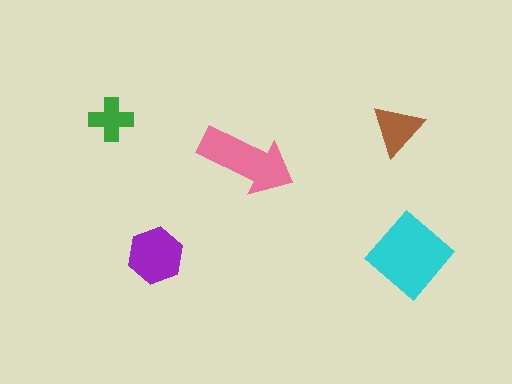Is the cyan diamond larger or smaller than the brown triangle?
Larger.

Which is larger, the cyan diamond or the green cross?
The cyan diamond.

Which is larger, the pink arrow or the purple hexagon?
The pink arrow.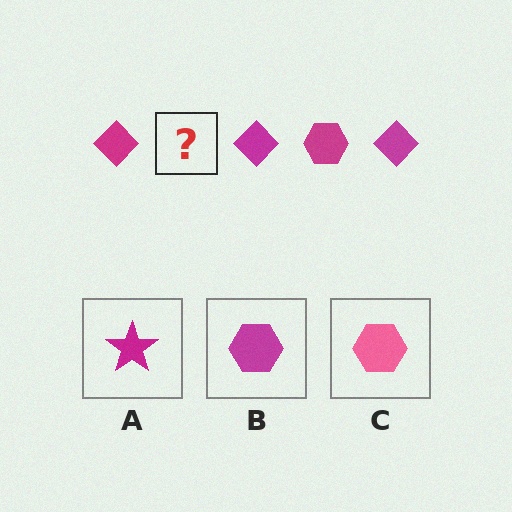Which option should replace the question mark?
Option B.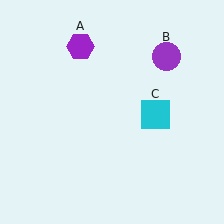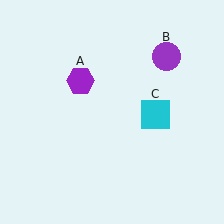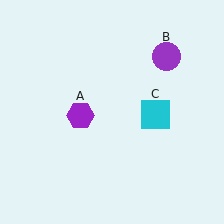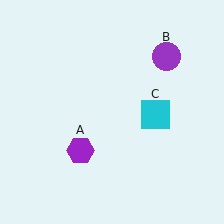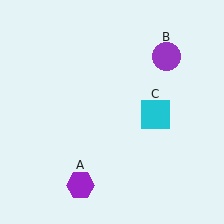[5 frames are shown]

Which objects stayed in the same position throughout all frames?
Purple circle (object B) and cyan square (object C) remained stationary.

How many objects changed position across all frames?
1 object changed position: purple hexagon (object A).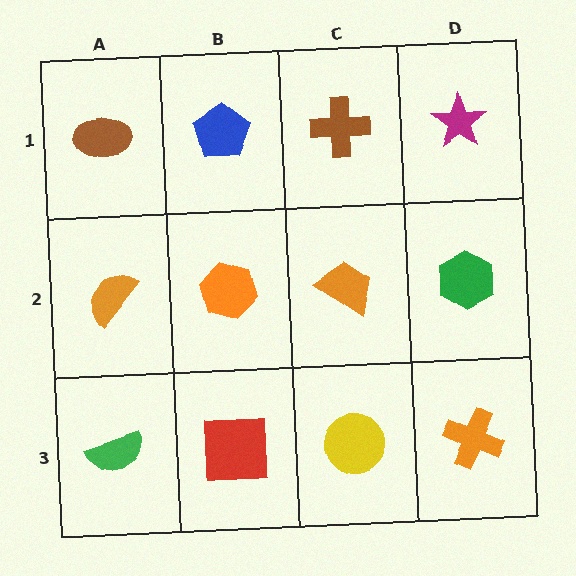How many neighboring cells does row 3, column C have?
3.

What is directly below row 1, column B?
An orange hexagon.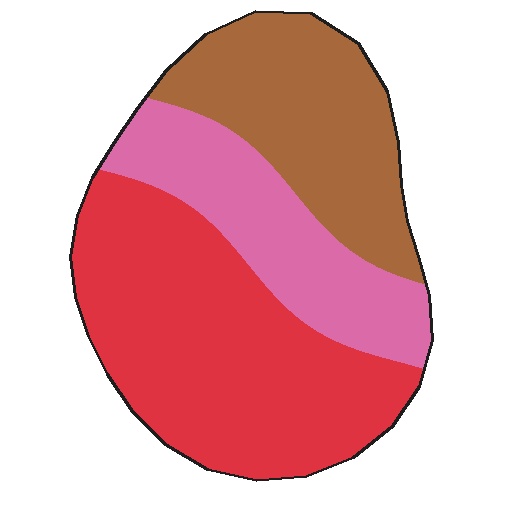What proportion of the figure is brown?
Brown covers 28% of the figure.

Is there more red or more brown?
Red.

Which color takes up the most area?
Red, at roughly 45%.